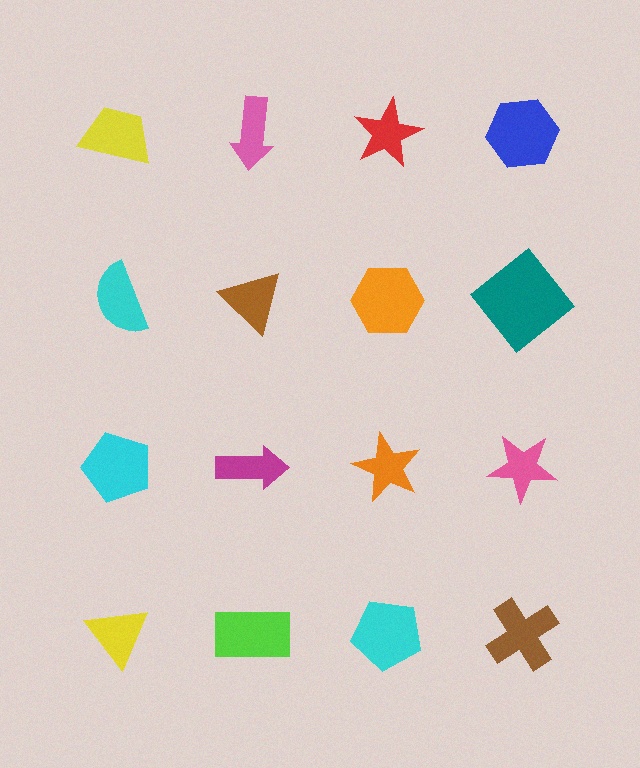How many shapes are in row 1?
4 shapes.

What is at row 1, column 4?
A blue hexagon.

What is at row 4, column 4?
A brown cross.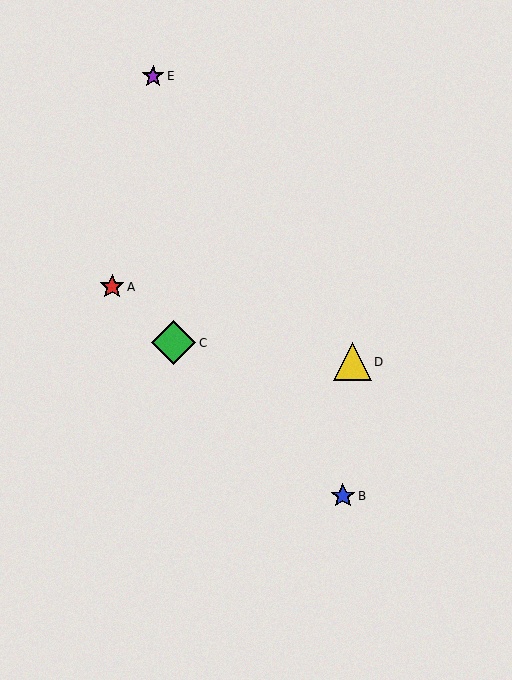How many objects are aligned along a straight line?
3 objects (A, B, C) are aligned along a straight line.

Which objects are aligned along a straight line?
Objects A, B, C are aligned along a straight line.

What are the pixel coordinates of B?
Object B is at (343, 496).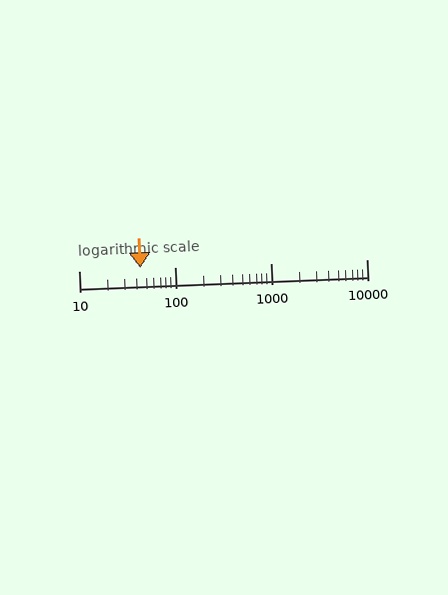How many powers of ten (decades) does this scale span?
The scale spans 3 decades, from 10 to 10000.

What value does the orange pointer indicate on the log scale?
The pointer indicates approximately 44.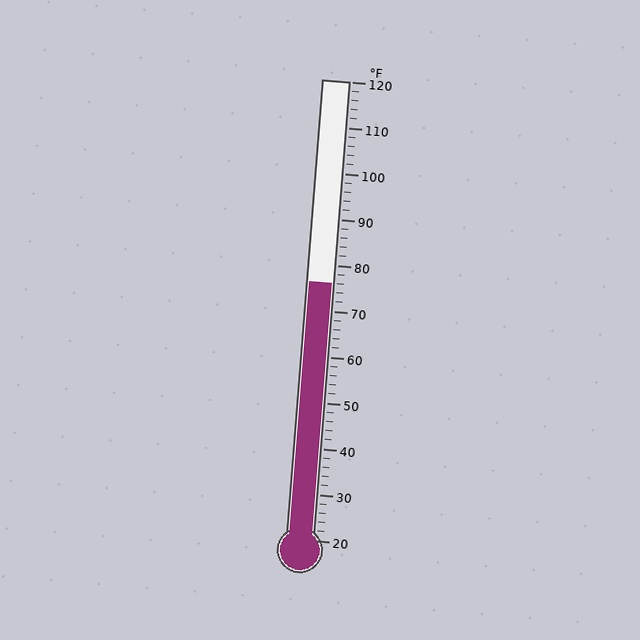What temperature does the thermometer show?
The thermometer shows approximately 76°F.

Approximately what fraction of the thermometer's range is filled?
The thermometer is filled to approximately 55% of its range.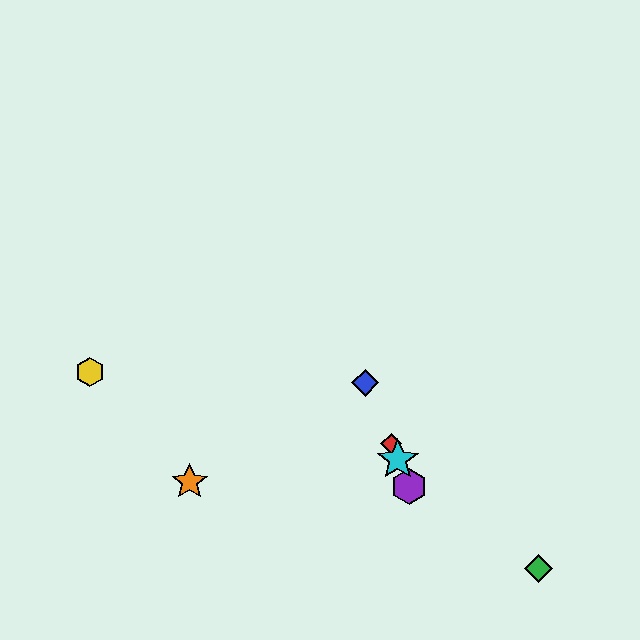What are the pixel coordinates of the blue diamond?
The blue diamond is at (365, 383).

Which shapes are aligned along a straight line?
The red diamond, the blue diamond, the purple hexagon, the cyan star are aligned along a straight line.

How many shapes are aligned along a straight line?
4 shapes (the red diamond, the blue diamond, the purple hexagon, the cyan star) are aligned along a straight line.